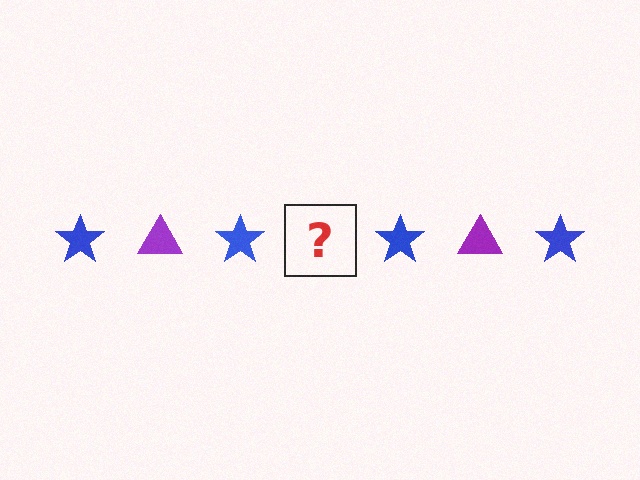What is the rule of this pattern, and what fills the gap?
The rule is that the pattern alternates between blue star and purple triangle. The gap should be filled with a purple triangle.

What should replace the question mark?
The question mark should be replaced with a purple triangle.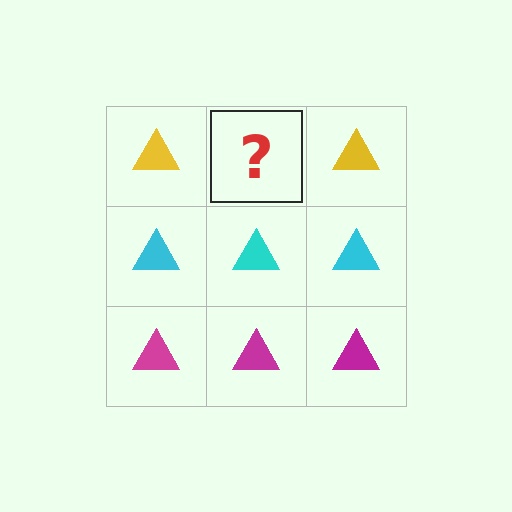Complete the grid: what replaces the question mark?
The question mark should be replaced with a yellow triangle.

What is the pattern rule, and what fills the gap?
The rule is that each row has a consistent color. The gap should be filled with a yellow triangle.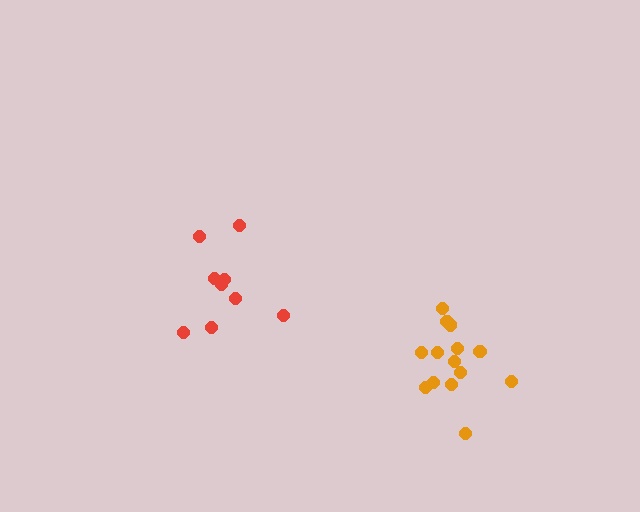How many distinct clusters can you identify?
There are 2 distinct clusters.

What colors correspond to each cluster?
The clusters are colored: orange, red.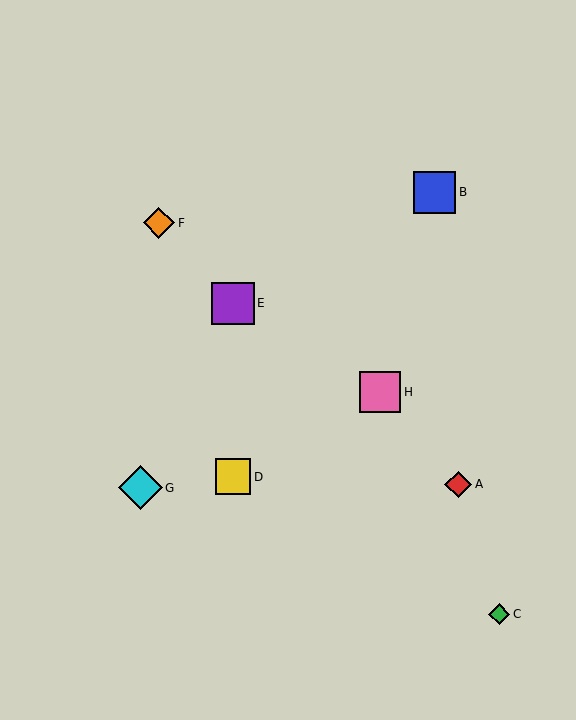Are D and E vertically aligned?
Yes, both are at x≈233.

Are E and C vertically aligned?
No, E is at x≈233 and C is at x≈499.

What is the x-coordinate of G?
Object G is at x≈140.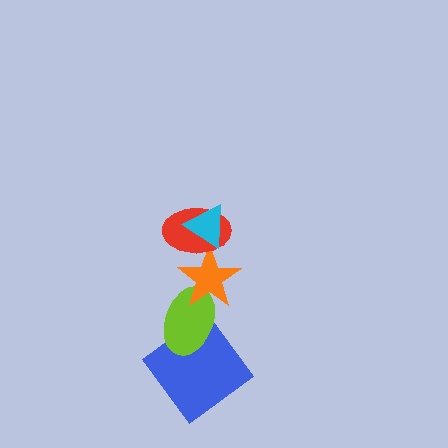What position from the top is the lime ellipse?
The lime ellipse is 4th from the top.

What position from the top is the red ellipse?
The red ellipse is 2nd from the top.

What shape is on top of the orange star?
The red ellipse is on top of the orange star.